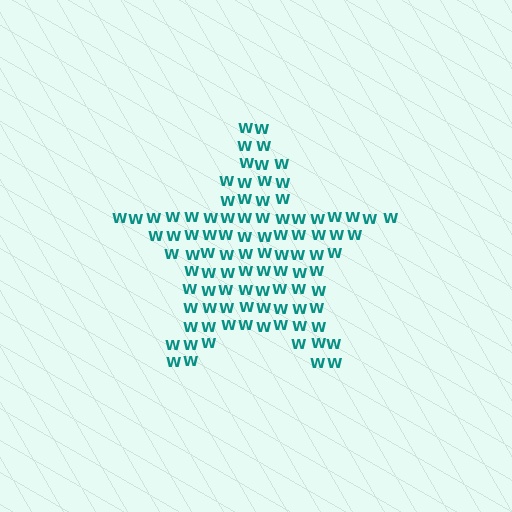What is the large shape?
The large shape is a star.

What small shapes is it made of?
It is made of small letter W's.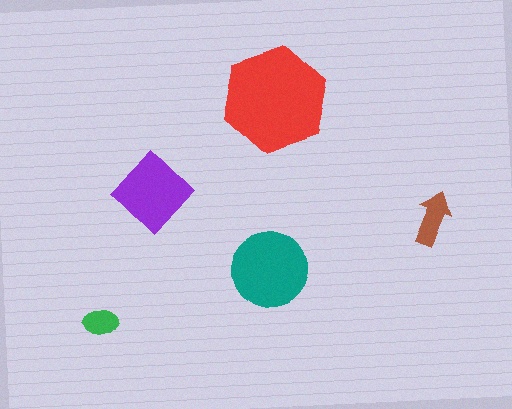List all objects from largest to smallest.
The red hexagon, the teal circle, the purple diamond, the brown arrow, the green ellipse.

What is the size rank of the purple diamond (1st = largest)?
3rd.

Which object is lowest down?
The green ellipse is bottommost.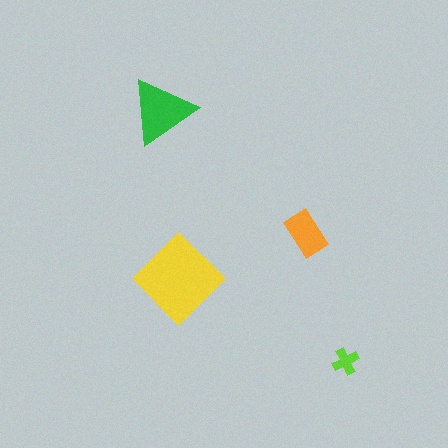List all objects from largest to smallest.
The yellow diamond, the green triangle, the orange rectangle, the lime cross.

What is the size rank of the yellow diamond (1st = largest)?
1st.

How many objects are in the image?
There are 4 objects in the image.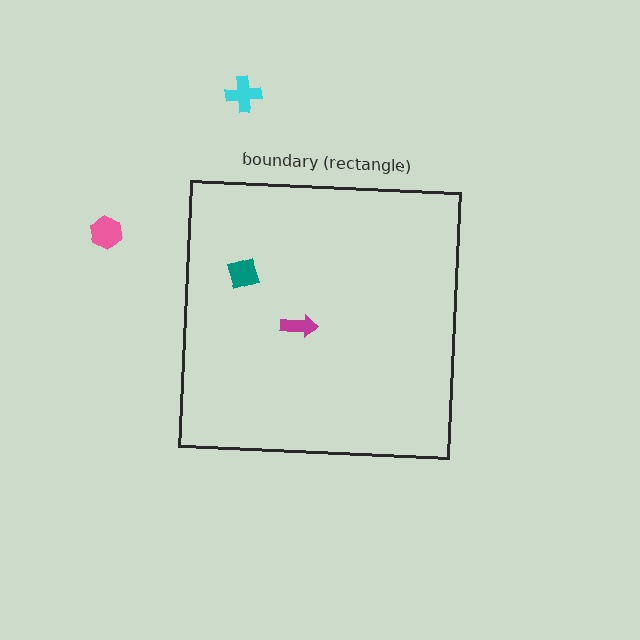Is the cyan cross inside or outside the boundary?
Outside.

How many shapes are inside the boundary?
2 inside, 2 outside.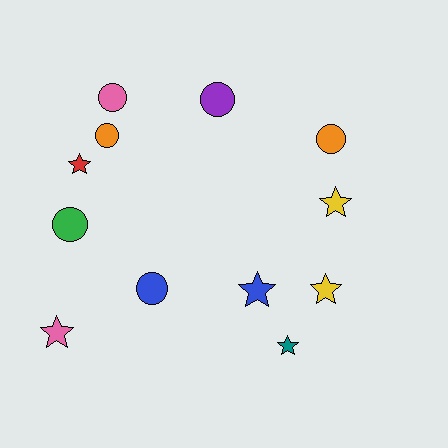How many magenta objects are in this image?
There are no magenta objects.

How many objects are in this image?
There are 12 objects.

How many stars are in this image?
There are 6 stars.